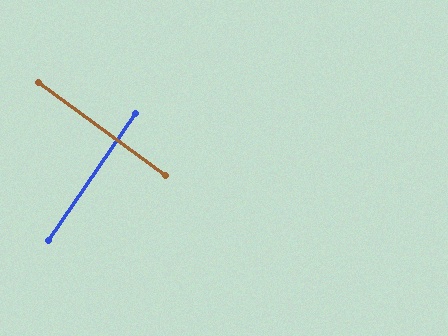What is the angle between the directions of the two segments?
Approximately 88 degrees.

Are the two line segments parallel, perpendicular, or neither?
Perpendicular — they meet at approximately 88°.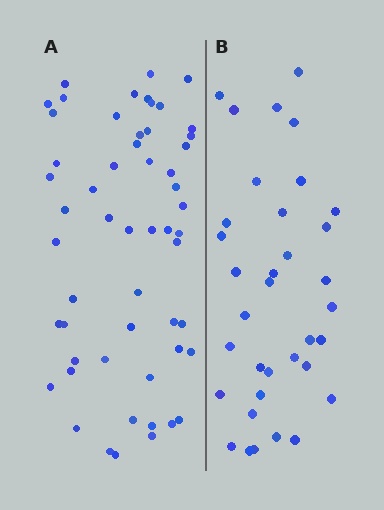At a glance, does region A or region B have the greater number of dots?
Region A (the left region) has more dots.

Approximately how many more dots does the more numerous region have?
Region A has approximately 20 more dots than region B.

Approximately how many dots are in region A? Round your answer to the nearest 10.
About 60 dots. (The exact count is 55, which rounds to 60.)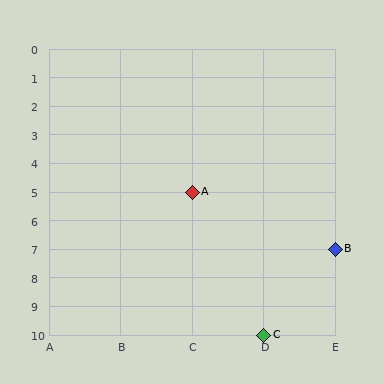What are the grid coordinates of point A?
Point A is at grid coordinates (C, 5).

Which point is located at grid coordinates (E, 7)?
Point B is at (E, 7).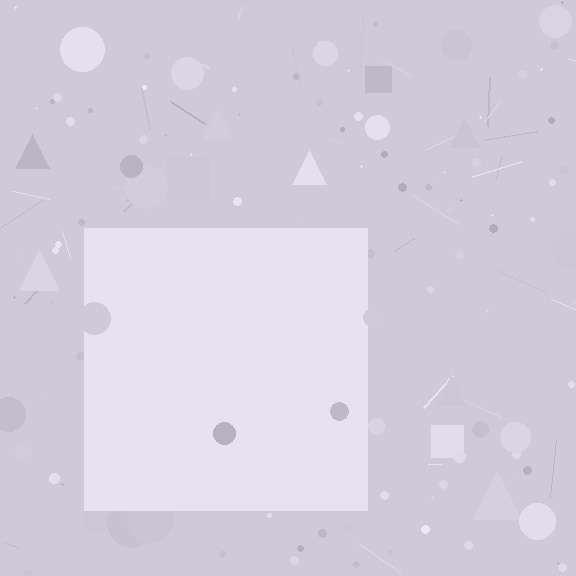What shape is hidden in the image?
A square is hidden in the image.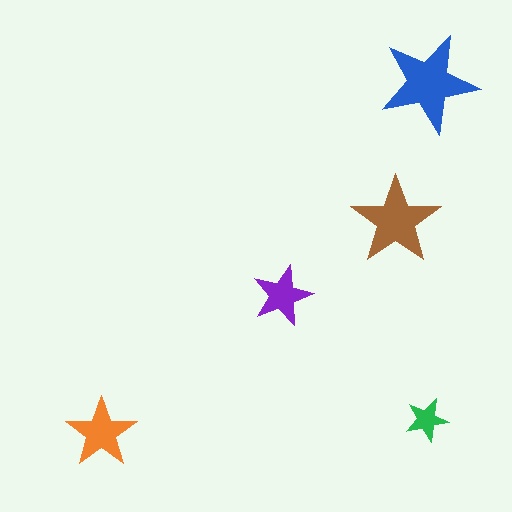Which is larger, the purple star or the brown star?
The brown one.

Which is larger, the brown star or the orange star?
The brown one.